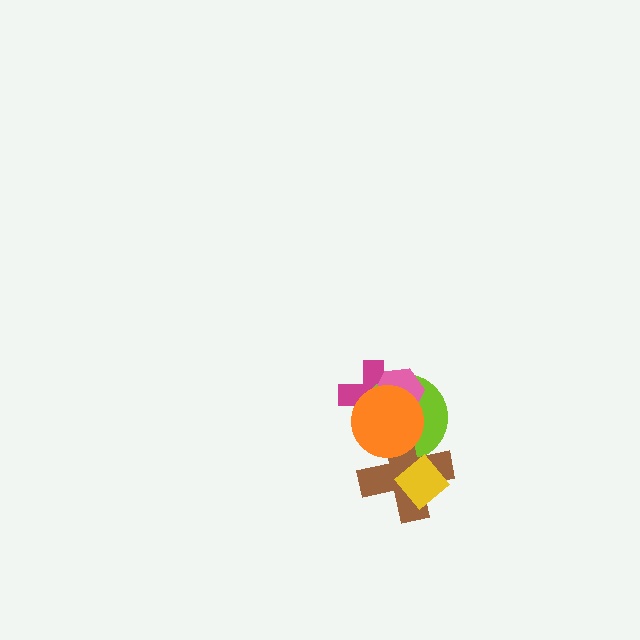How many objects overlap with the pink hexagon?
3 objects overlap with the pink hexagon.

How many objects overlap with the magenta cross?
3 objects overlap with the magenta cross.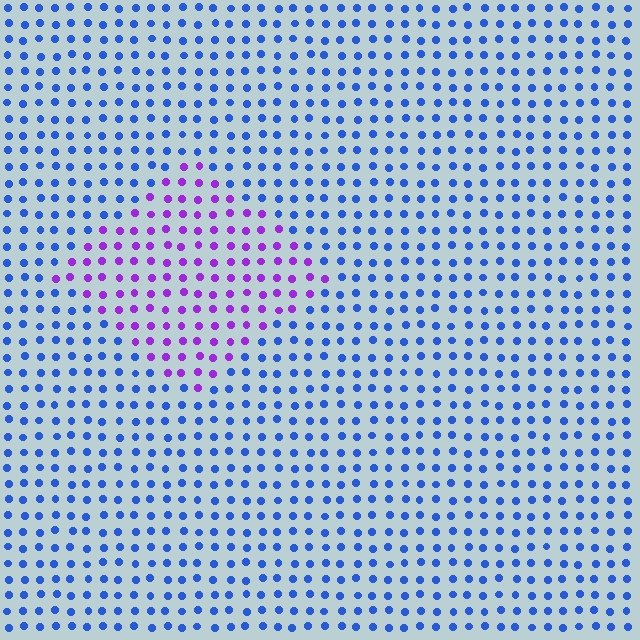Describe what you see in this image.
The image is filled with small blue elements in a uniform arrangement. A diamond-shaped region is visible where the elements are tinted to a slightly different hue, forming a subtle color boundary.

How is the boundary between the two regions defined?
The boundary is defined purely by a slight shift in hue (about 58 degrees). Spacing, size, and orientation are identical on both sides.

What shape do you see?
I see a diamond.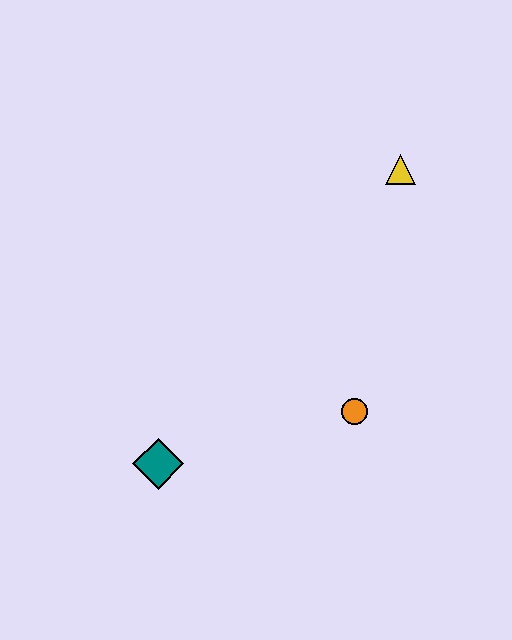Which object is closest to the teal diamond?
The orange circle is closest to the teal diamond.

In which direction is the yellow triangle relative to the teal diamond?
The yellow triangle is above the teal diamond.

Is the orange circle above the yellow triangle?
No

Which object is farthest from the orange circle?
The yellow triangle is farthest from the orange circle.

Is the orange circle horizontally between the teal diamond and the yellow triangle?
Yes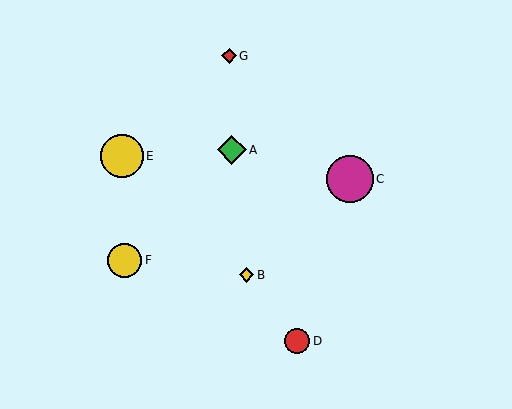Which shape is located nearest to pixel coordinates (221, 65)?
The red diamond (labeled G) at (229, 56) is nearest to that location.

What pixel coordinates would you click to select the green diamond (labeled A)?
Click at (232, 150) to select the green diamond A.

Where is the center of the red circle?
The center of the red circle is at (297, 341).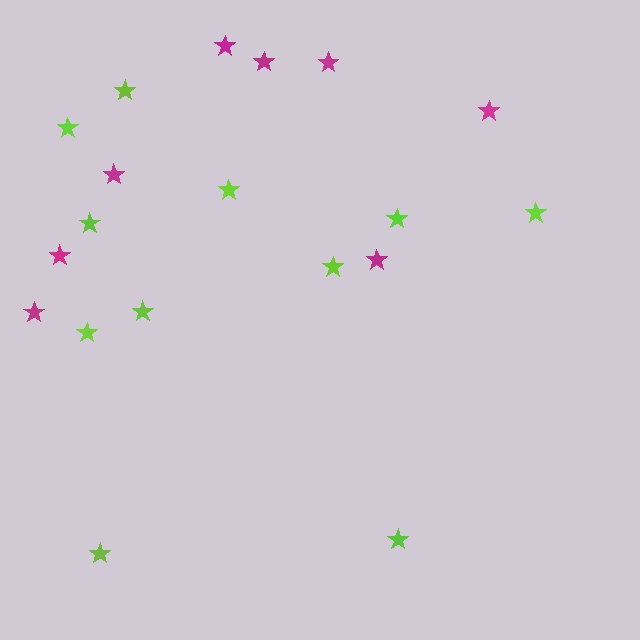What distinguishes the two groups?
There are 2 groups: one group of lime stars (11) and one group of magenta stars (8).